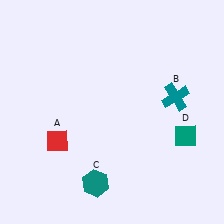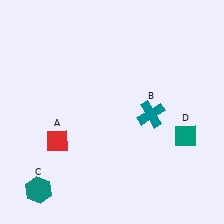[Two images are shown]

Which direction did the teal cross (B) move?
The teal cross (B) moved left.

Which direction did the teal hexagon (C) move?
The teal hexagon (C) moved left.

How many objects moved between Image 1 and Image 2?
2 objects moved between the two images.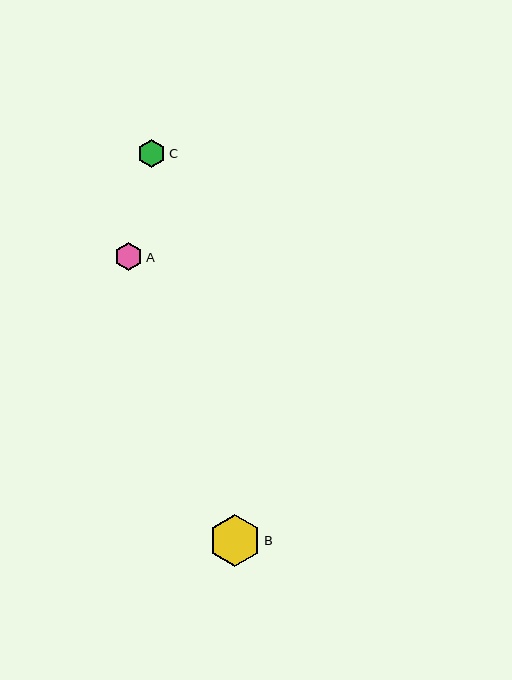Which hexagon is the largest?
Hexagon B is the largest with a size of approximately 52 pixels.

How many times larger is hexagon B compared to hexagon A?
Hexagon B is approximately 1.8 times the size of hexagon A.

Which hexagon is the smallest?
Hexagon C is the smallest with a size of approximately 28 pixels.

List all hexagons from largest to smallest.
From largest to smallest: B, A, C.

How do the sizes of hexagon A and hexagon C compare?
Hexagon A and hexagon C are approximately the same size.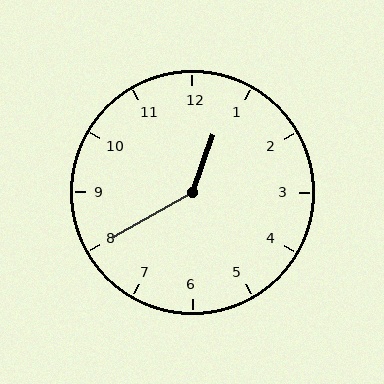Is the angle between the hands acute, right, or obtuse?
It is obtuse.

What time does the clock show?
12:40.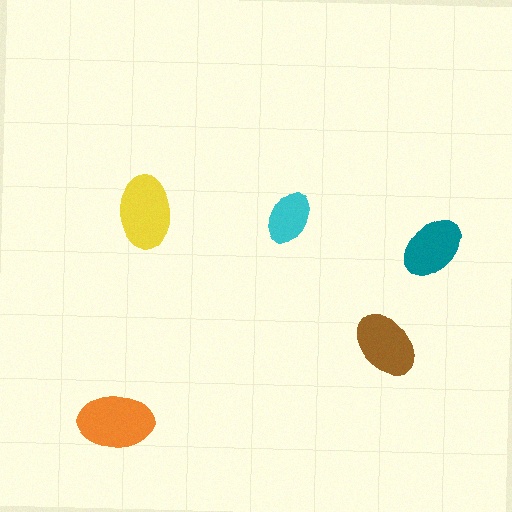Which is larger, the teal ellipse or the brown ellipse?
The brown one.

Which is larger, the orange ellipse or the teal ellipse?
The orange one.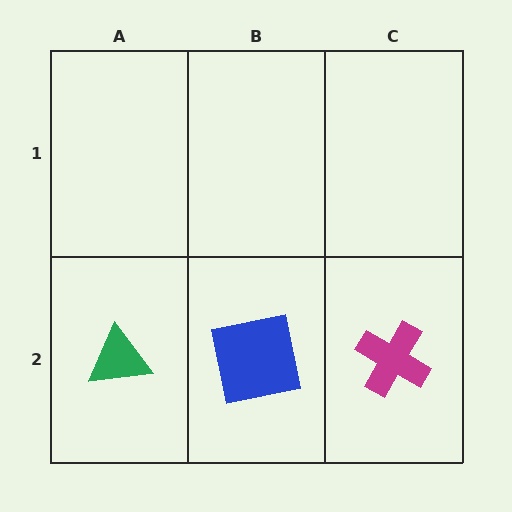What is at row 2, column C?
A magenta cross.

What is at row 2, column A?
A green triangle.